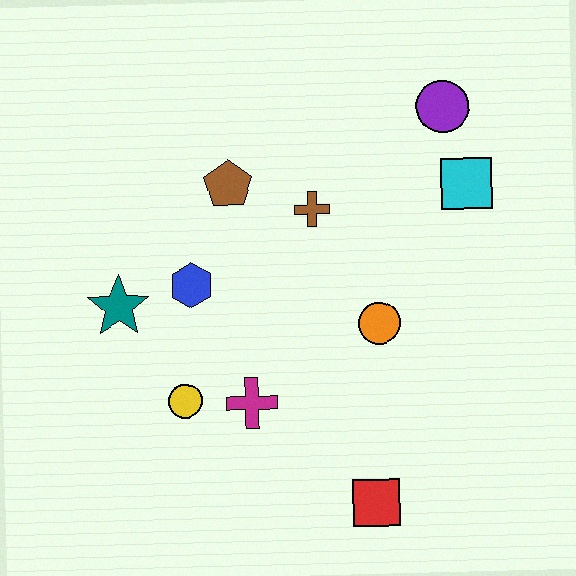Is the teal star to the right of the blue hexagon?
No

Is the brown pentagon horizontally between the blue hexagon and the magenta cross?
Yes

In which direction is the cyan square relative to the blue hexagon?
The cyan square is to the right of the blue hexagon.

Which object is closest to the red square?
The magenta cross is closest to the red square.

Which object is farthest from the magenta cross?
The purple circle is farthest from the magenta cross.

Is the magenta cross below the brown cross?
Yes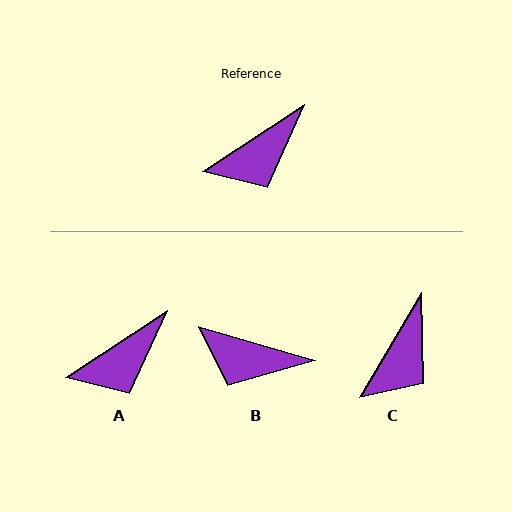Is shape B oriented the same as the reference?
No, it is off by about 50 degrees.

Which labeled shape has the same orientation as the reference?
A.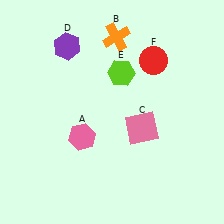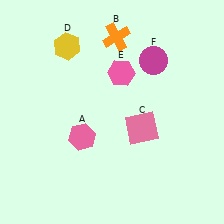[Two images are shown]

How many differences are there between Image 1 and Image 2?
There are 3 differences between the two images.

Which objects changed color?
D changed from purple to yellow. E changed from lime to pink. F changed from red to magenta.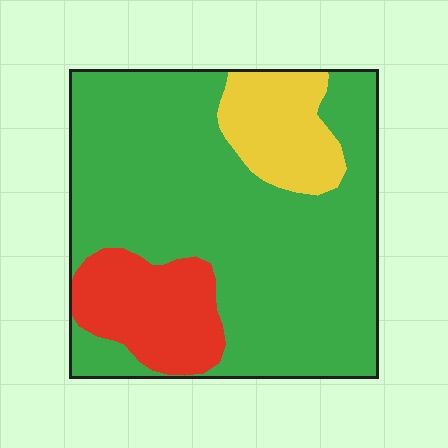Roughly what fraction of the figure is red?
Red covers 15% of the figure.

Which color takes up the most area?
Green, at roughly 70%.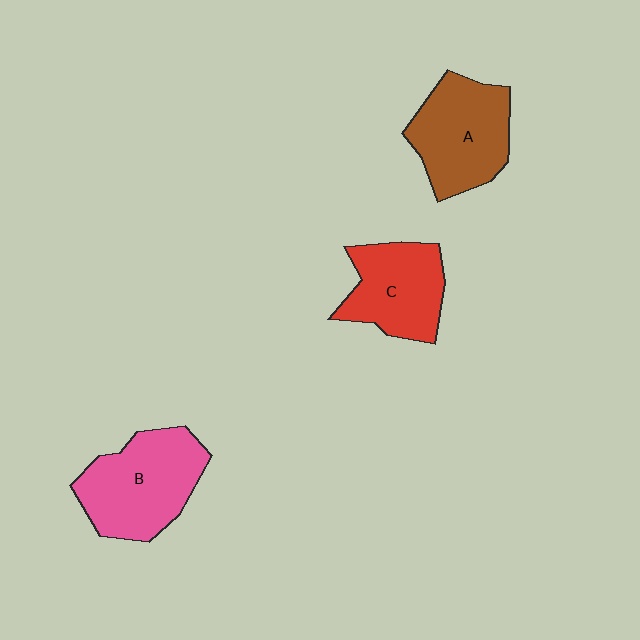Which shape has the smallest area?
Shape C (red).